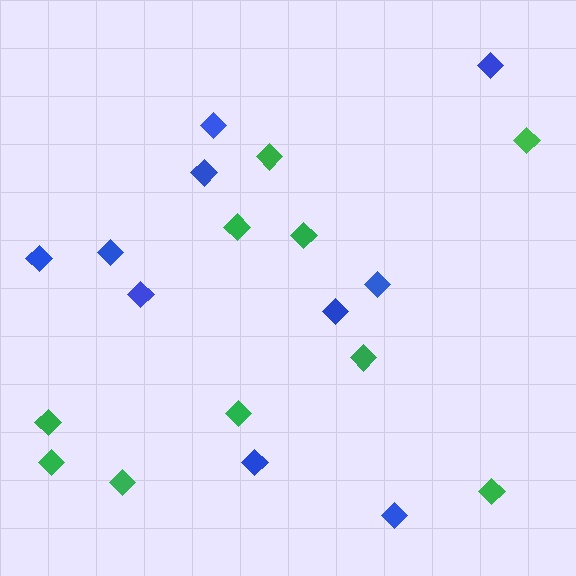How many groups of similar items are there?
There are 2 groups: one group of blue diamonds (10) and one group of green diamonds (10).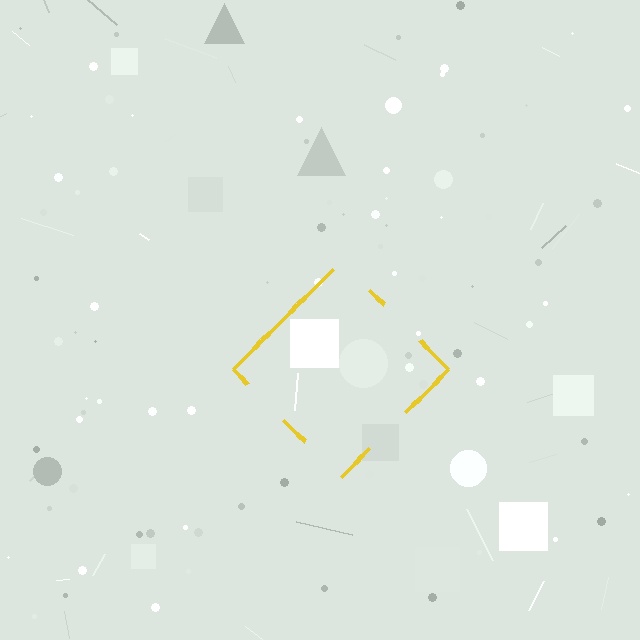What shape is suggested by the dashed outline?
The dashed outline suggests a diamond.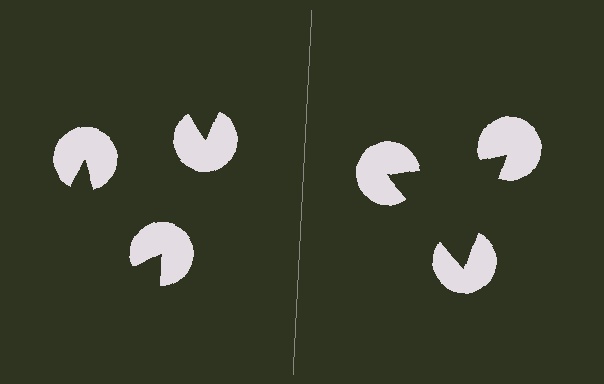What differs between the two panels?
The pac-man discs are positioned identically on both sides; only the wedge orientations differ. On the right they align to a triangle; on the left they are misaligned.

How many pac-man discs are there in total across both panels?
6 — 3 on each side.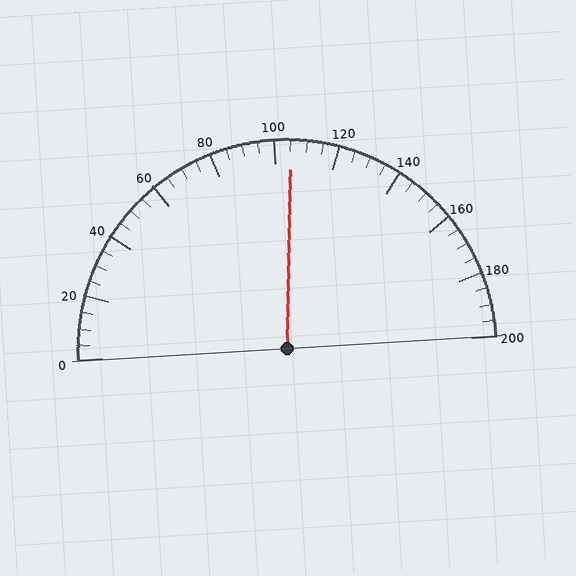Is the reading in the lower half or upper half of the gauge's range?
The reading is in the upper half of the range (0 to 200).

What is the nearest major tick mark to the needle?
The nearest major tick mark is 100.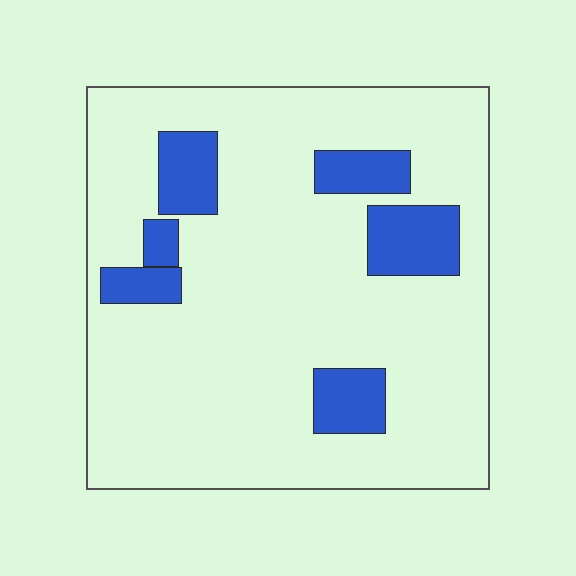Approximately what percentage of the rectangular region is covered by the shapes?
Approximately 15%.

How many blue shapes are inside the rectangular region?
6.